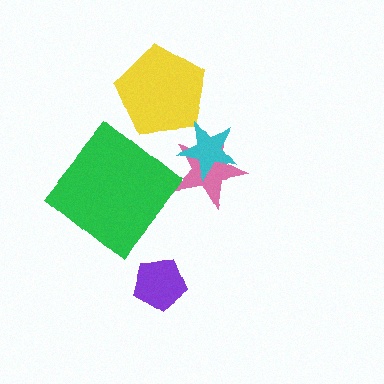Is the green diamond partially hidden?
No, no other shape covers it.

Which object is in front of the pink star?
The cyan star is in front of the pink star.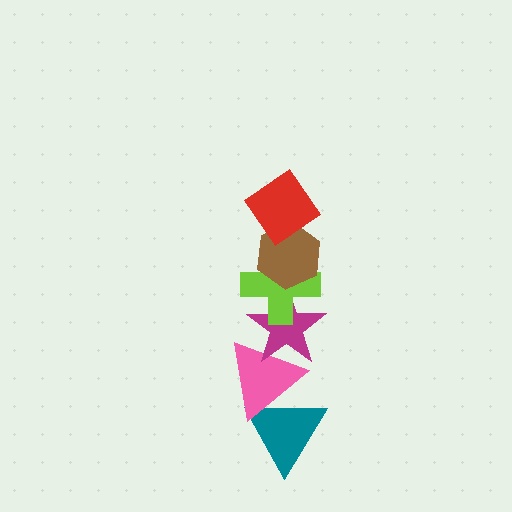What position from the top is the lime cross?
The lime cross is 3rd from the top.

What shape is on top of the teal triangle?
The pink triangle is on top of the teal triangle.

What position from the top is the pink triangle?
The pink triangle is 5th from the top.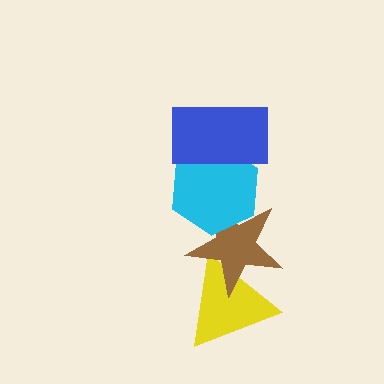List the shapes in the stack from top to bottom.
From top to bottom: the blue rectangle, the cyan hexagon, the brown star, the yellow triangle.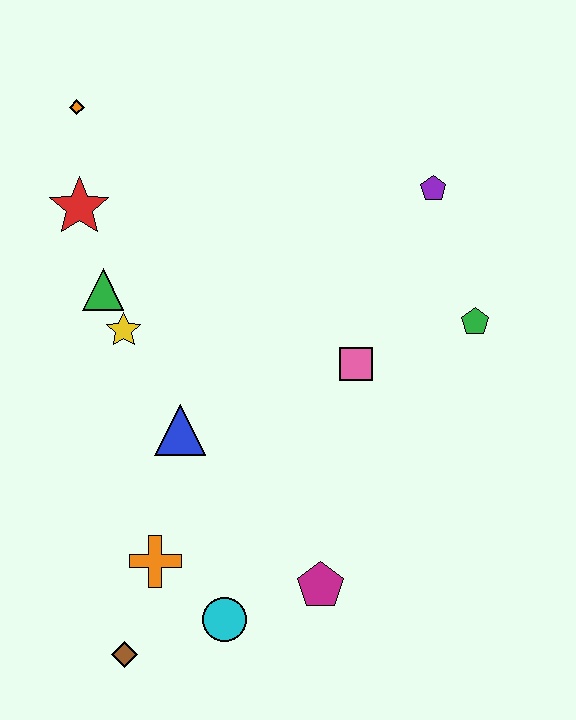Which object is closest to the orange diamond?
The red star is closest to the orange diamond.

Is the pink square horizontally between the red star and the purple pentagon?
Yes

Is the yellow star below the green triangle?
Yes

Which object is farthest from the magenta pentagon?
The orange diamond is farthest from the magenta pentagon.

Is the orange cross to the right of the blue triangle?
No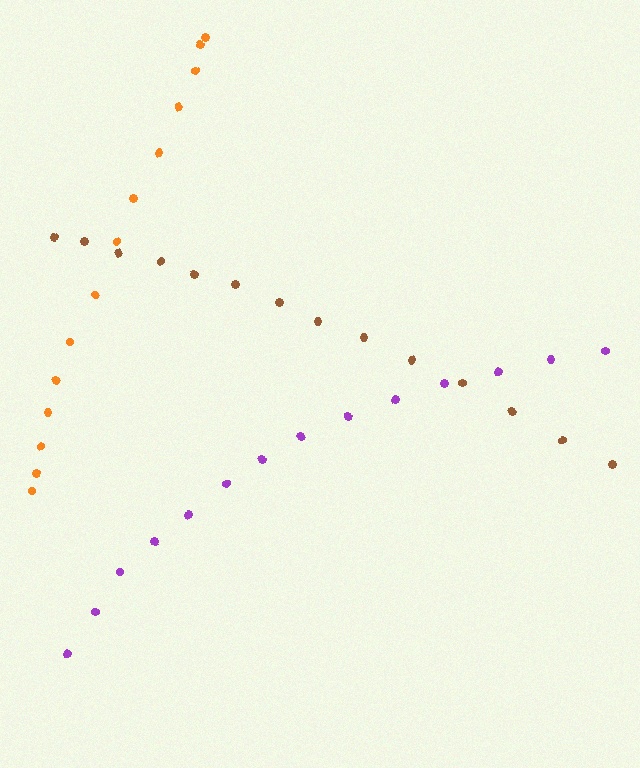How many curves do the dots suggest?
There are 3 distinct paths.